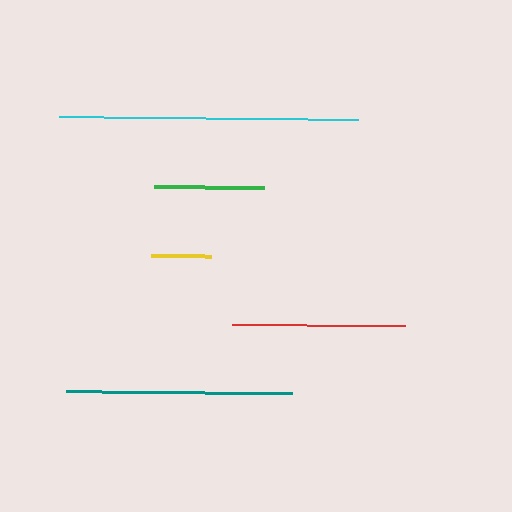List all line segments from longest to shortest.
From longest to shortest: cyan, teal, red, green, yellow.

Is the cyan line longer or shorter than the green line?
The cyan line is longer than the green line.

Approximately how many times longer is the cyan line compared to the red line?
The cyan line is approximately 1.7 times the length of the red line.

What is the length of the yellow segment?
The yellow segment is approximately 61 pixels long.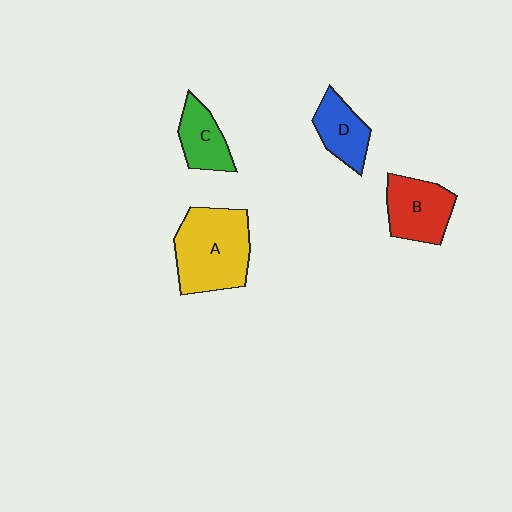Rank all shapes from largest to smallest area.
From largest to smallest: A (yellow), B (red), D (blue), C (green).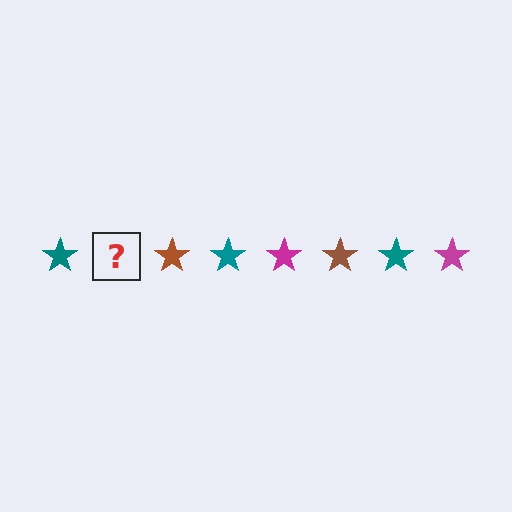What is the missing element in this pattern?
The missing element is a magenta star.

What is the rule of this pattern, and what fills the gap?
The rule is that the pattern cycles through teal, magenta, brown stars. The gap should be filled with a magenta star.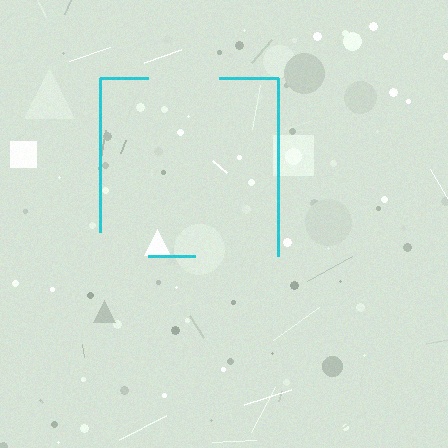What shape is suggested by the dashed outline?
The dashed outline suggests a square.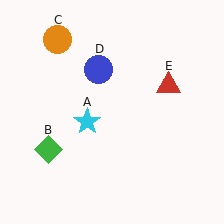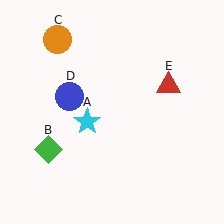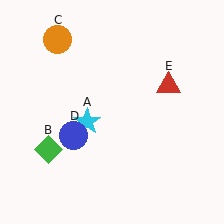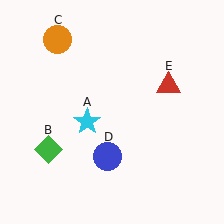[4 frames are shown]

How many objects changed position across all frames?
1 object changed position: blue circle (object D).